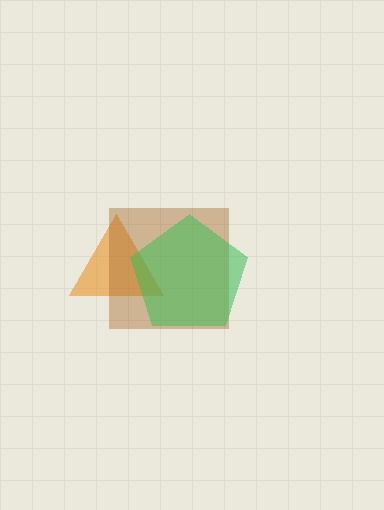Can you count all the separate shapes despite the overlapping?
Yes, there are 3 separate shapes.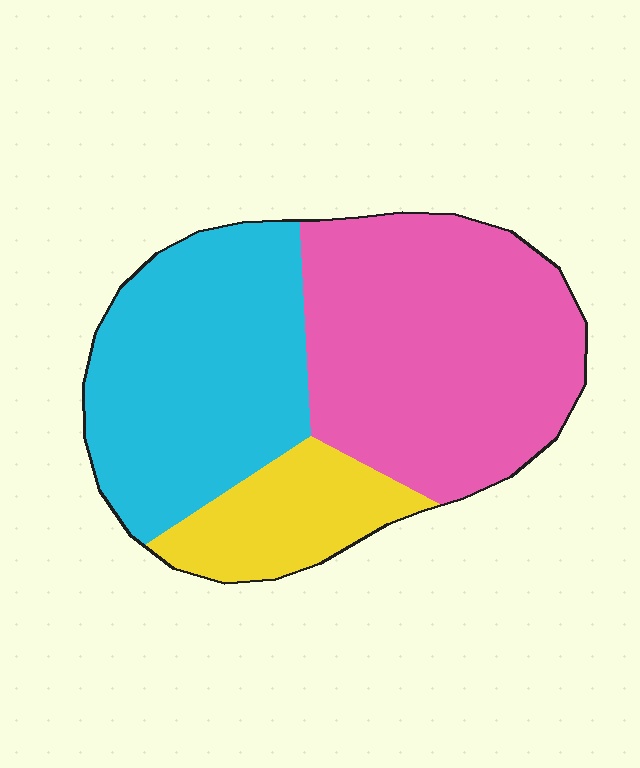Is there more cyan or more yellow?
Cyan.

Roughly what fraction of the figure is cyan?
Cyan covers around 40% of the figure.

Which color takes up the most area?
Pink, at roughly 45%.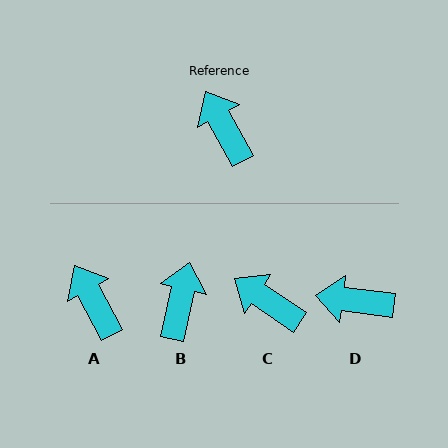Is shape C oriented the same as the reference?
No, it is off by about 28 degrees.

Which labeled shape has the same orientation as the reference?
A.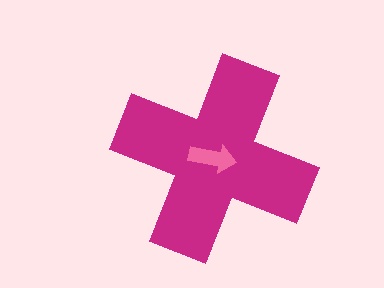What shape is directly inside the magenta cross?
The pink arrow.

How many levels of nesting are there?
2.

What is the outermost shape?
The magenta cross.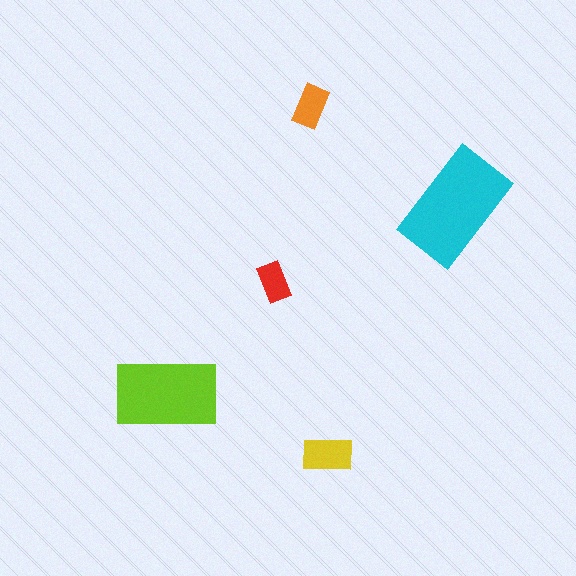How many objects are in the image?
There are 5 objects in the image.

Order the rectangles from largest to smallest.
the cyan one, the lime one, the yellow one, the orange one, the red one.